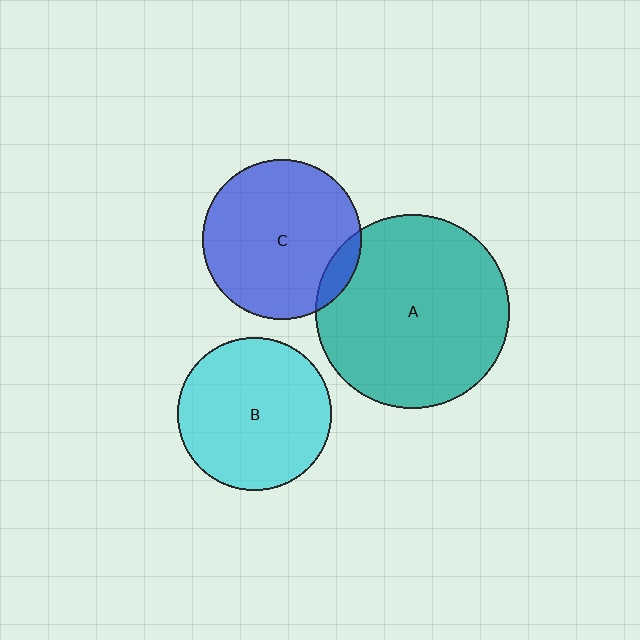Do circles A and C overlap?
Yes.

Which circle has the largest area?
Circle A (teal).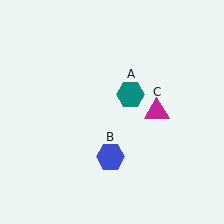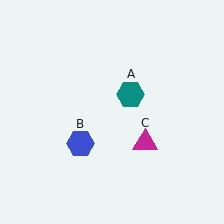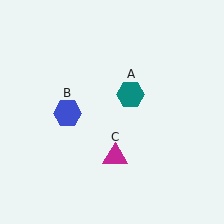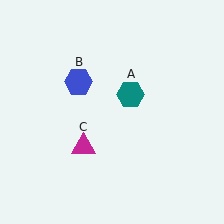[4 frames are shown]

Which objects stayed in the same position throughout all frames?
Teal hexagon (object A) remained stationary.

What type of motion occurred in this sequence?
The blue hexagon (object B), magenta triangle (object C) rotated clockwise around the center of the scene.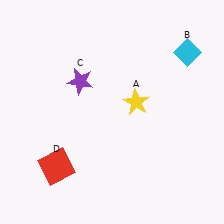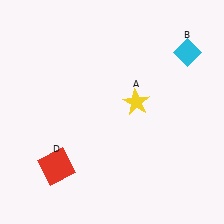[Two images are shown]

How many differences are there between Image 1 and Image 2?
There is 1 difference between the two images.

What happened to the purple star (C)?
The purple star (C) was removed in Image 2. It was in the top-left area of Image 1.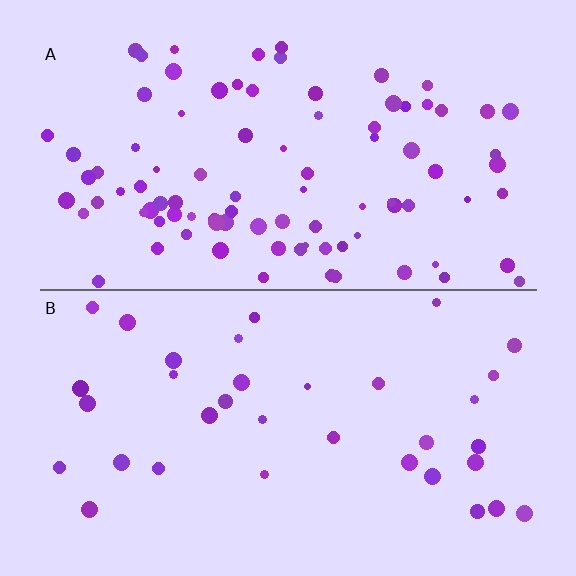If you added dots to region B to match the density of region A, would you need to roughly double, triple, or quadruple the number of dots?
Approximately triple.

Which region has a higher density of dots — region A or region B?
A (the top).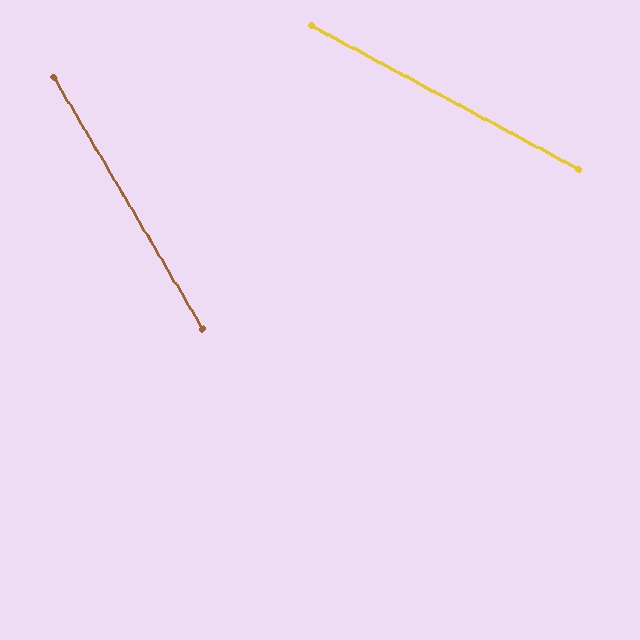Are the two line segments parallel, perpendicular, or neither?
Neither parallel nor perpendicular — they differ by about 31°.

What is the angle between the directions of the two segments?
Approximately 31 degrees.